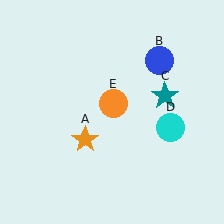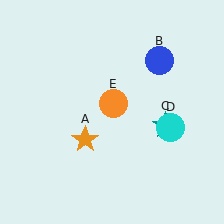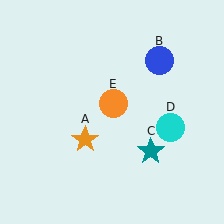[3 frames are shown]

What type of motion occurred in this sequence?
The teal star (object C) rotated clockwise around the center of the scene.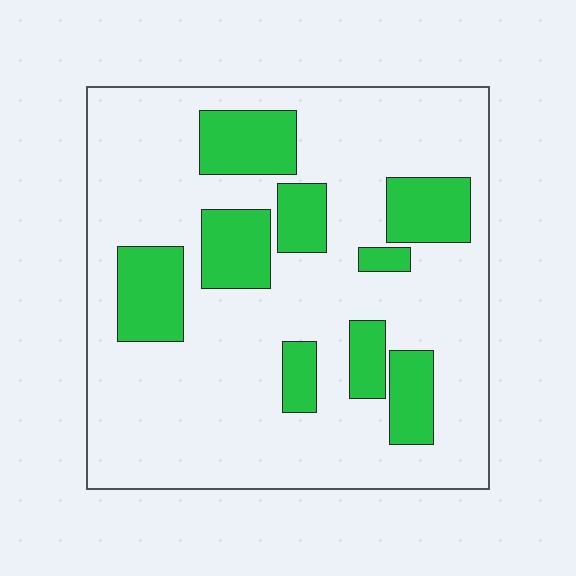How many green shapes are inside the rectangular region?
9.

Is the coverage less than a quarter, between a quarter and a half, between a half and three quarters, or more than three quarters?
Less than a quarter.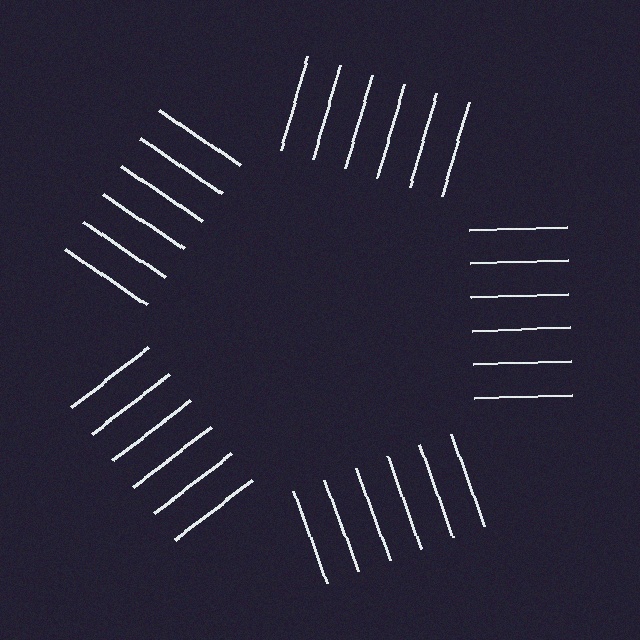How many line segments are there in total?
30 — 6 along each of the 5 edges.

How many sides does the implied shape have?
5 sides — the line-ends trace a pentagon.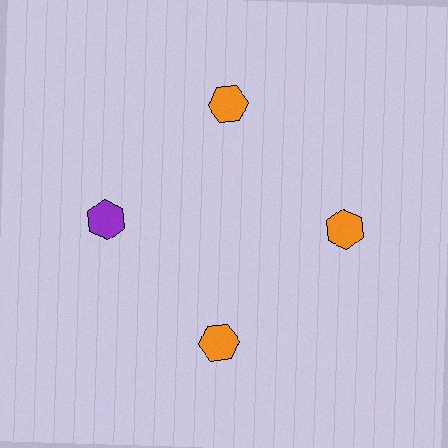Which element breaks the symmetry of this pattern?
The purple hexagon at roughly the 9 o'clock position breaks the symmetry. All other shapes are orange hexagons.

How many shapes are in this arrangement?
There are 4 shapes arranged in a ring pattern.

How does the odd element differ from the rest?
It has a different color: purple instead of orange.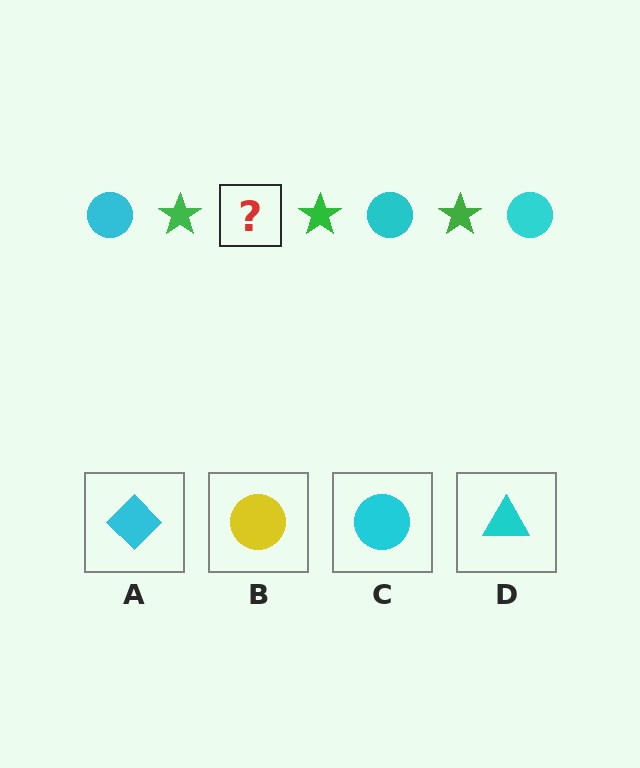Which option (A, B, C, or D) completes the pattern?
C.